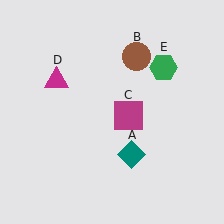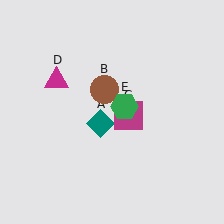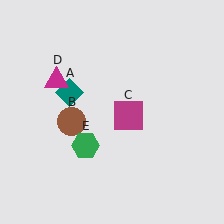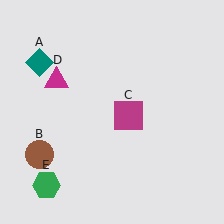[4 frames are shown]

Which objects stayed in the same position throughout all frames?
Magenta square (object C) and magenta triangle (object D) remained stationary.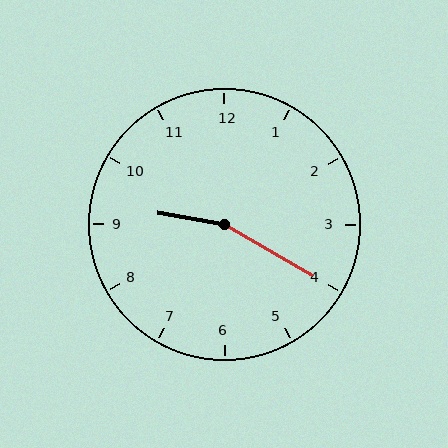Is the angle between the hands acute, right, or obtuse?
It is obtuse.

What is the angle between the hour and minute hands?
Approximately 160 degrees.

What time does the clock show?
9:20.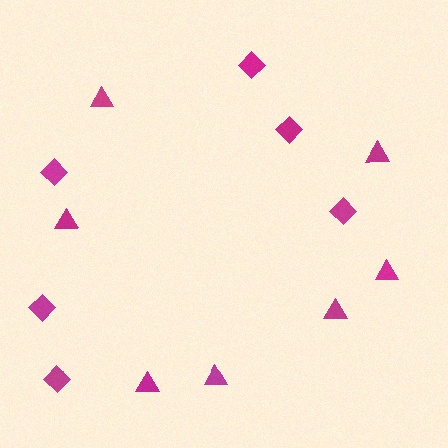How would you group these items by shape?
There are 2 groups: one group of triangles (7) and one group of diamonds (6).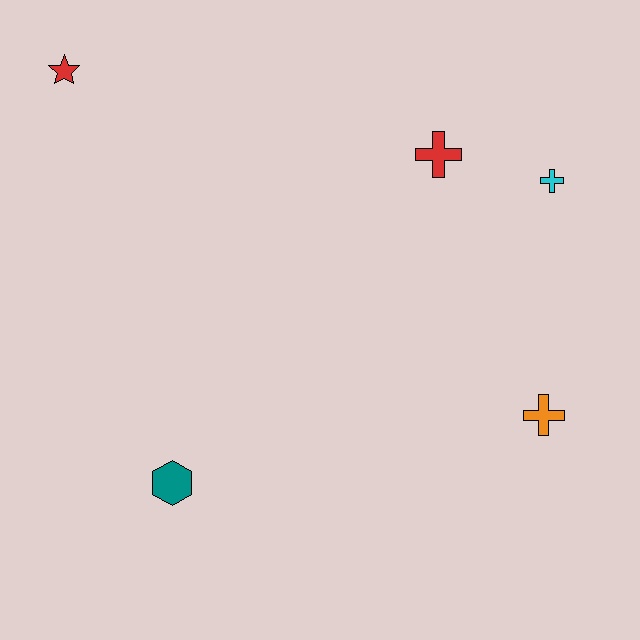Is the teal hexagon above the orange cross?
No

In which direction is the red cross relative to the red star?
The red cross is to the right of the red star.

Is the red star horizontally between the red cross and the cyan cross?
No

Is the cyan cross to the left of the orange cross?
No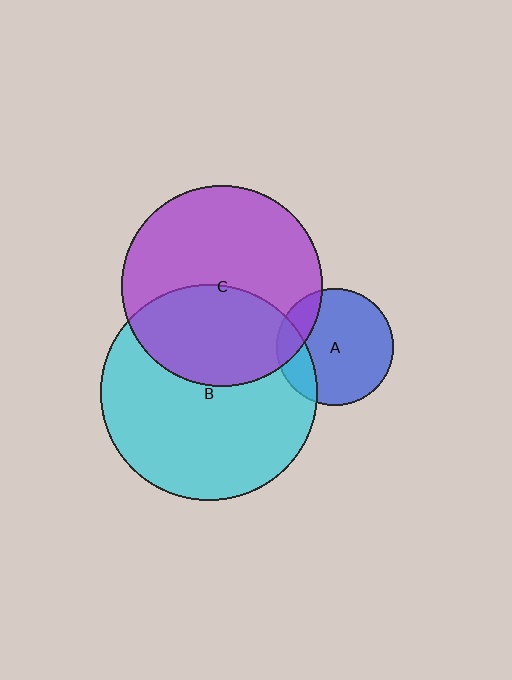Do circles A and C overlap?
Yes.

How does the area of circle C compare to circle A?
Approximately 3.0 times.